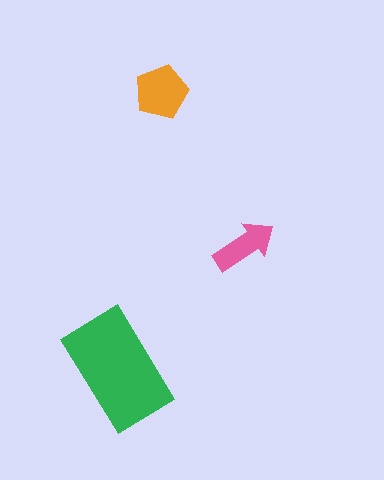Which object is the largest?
The green rectangle.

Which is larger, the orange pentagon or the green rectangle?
The green rectangle.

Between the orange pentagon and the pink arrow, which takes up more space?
The orange pentagon.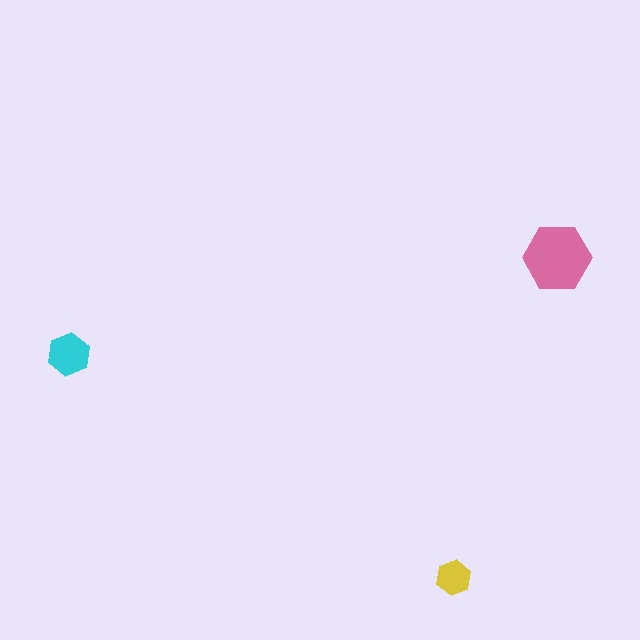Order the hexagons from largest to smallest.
the pink one, the cyan one, the yellow one.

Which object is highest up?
The pink hexagon is topmost.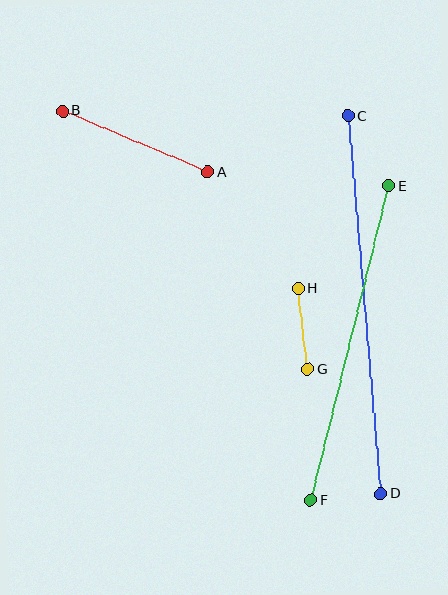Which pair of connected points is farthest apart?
Points C and D are farthest apart.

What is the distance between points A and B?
The distance is approximately 158 pixels.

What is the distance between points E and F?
The distance is approximately 324 pixels.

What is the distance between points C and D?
The distance is approximately 379 pixels.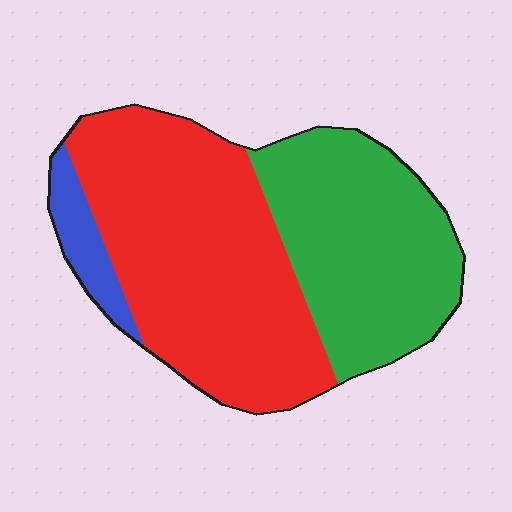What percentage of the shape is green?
Green covers about 40% of the shape.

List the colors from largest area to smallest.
From largest to smallest: red, green, blue.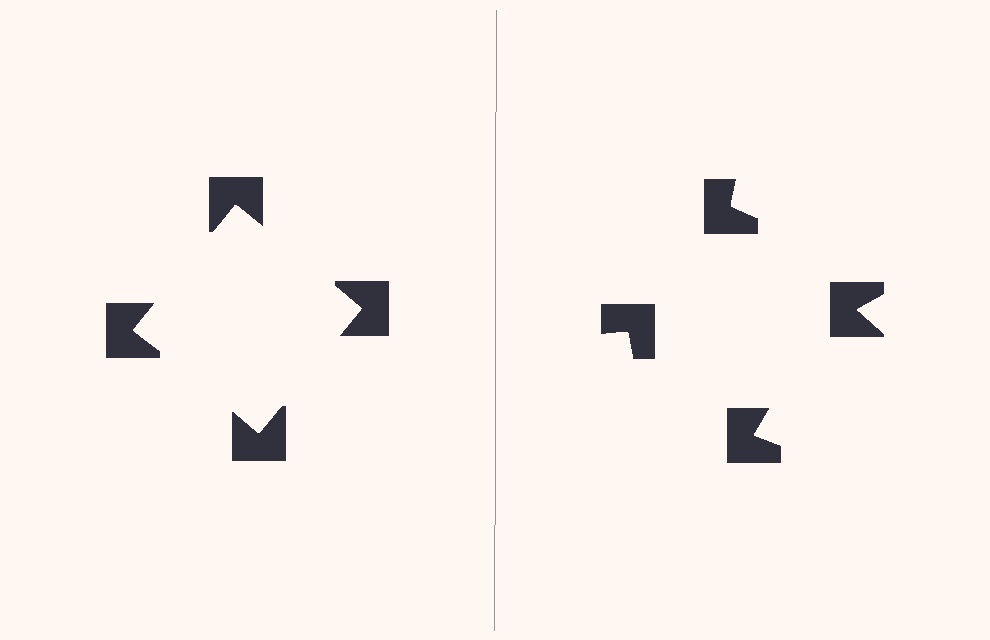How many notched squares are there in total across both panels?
8 — 4 on each side.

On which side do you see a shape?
An illusory square appears on the left side. On the right side the wedge cuts are rotated, so no coherent shape forms.